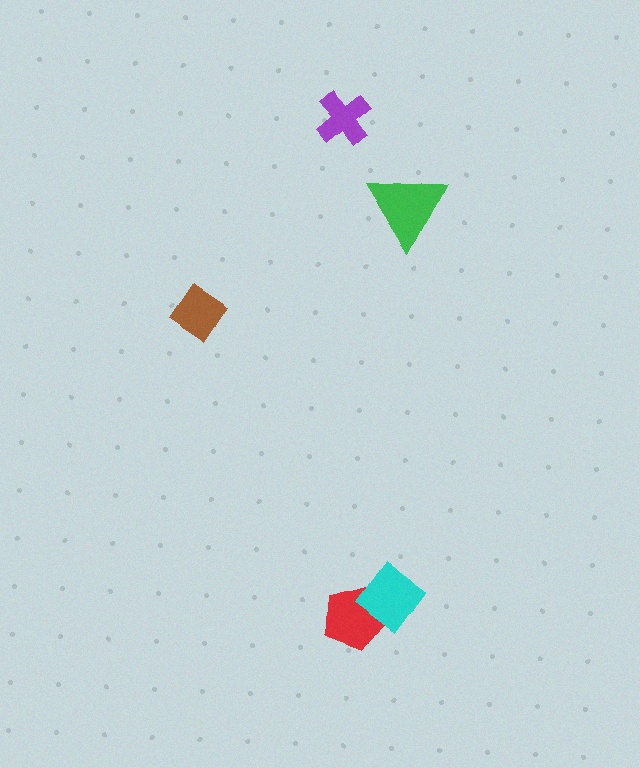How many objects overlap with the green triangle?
0 objects overlap with the green triangle.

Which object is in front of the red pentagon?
The cyan diamond is in front of the red pentagon.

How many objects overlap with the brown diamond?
0 objects overlap with the brown diamond.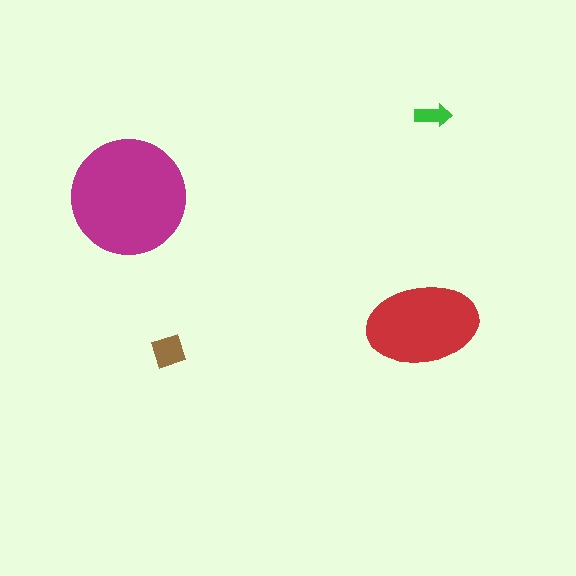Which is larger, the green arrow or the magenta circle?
The magenta circle.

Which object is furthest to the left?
The magenta circle is leftmost.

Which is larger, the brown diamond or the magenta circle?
The magenta circle.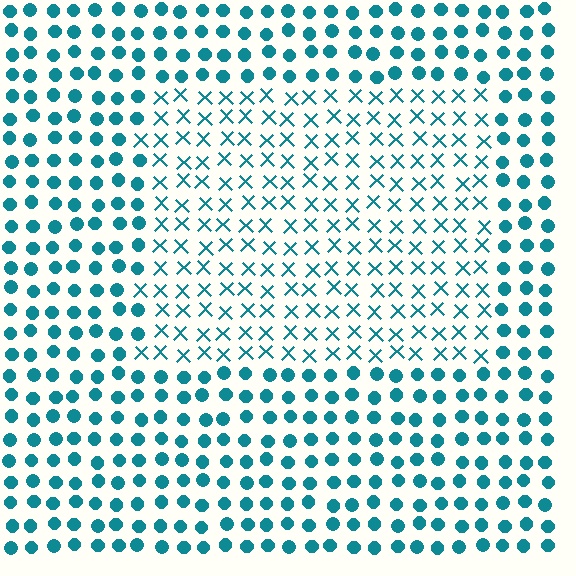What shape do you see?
I see a rectangle.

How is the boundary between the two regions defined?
The boundary is defined by a change in element shape: X marks inside vs. circles outside. All elements share the same color and spacing.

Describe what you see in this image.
The image is filled with small teal elements arranged in a uniform grid. A rectangle-shaped region contains X marks, while the surrounding area contains circles. The boundary is defined purely by the change in element shape.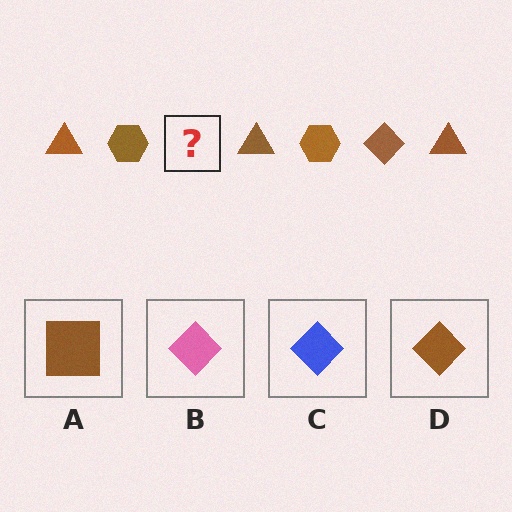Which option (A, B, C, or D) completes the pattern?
D.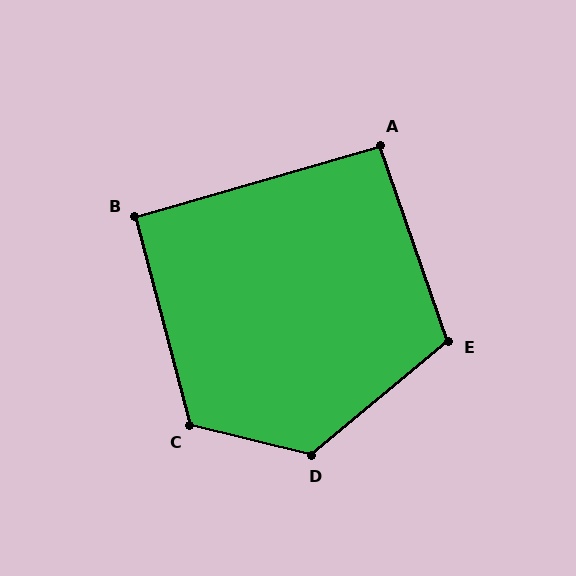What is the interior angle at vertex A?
Approximately 93 degrees (approximately right).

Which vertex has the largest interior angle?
D, at approximately 126 degrees.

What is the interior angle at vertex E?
Approximately 111 degrees (obtuse).